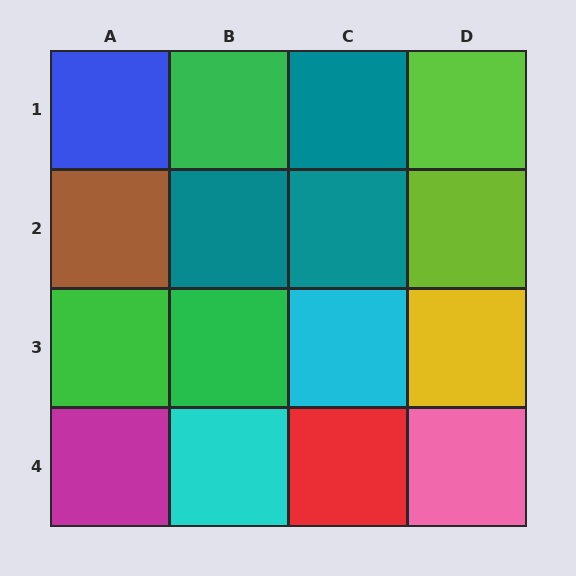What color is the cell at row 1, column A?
Blue.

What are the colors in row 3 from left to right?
Green, green, cyan, yellow.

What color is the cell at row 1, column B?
Green.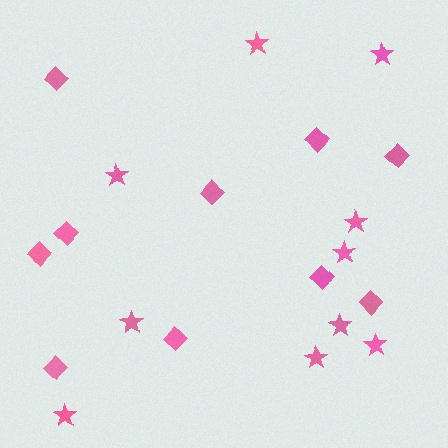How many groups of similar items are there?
There are 2 groups: one group of stars (10) and one group of diamonds (10).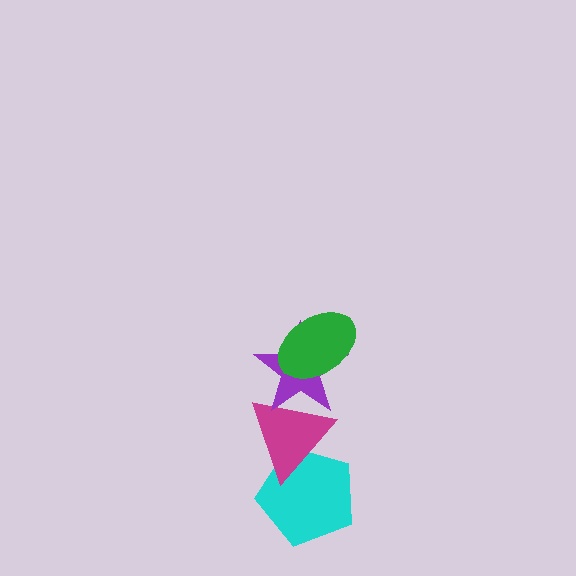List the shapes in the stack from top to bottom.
From top to bottom: the green ellipse, the purple star, the magenta triangle, the cyan pentagon.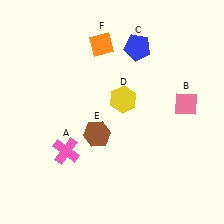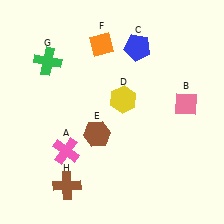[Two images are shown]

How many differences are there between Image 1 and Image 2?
There are 2 differences between the two images.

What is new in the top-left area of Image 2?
A green cross (G) was added in the top-left area of Image 2.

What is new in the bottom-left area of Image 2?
A brown cross (H) was added in the bottom-left area of Image 2.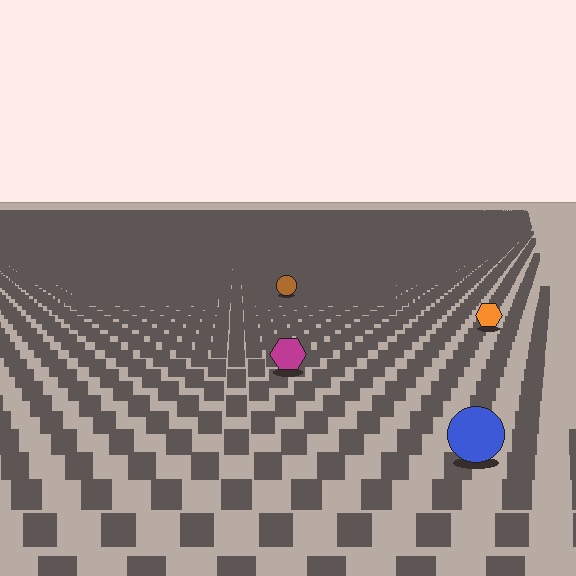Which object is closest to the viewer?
The blue circle is closest. The texture marks near it are larger and more spread out.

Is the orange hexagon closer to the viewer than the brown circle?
Yes. The orange hexagon is closer — you can tell from the texture gradient: the ground texture is coarser near it.